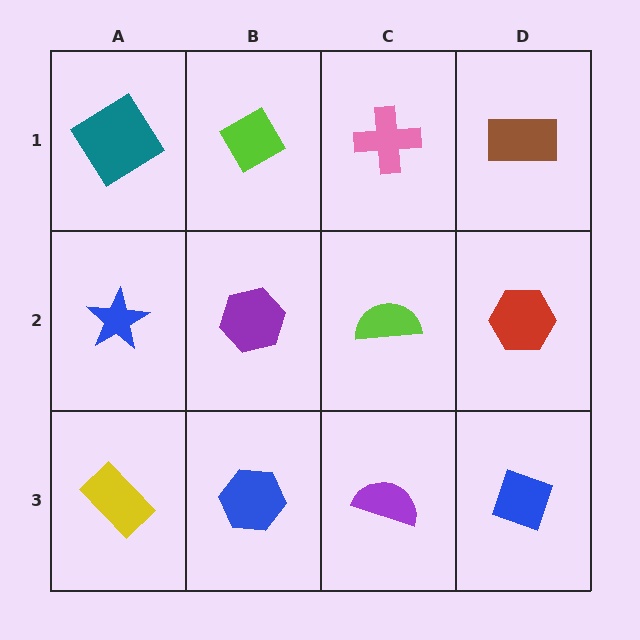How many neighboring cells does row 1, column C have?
3.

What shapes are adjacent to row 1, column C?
A lime semicircle (row 2, column C), a lime diamond (row 1, column B), a brown rectangle (row 1, column D).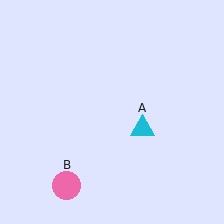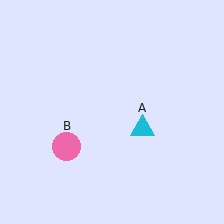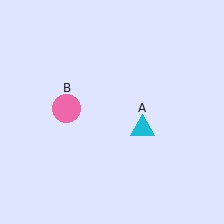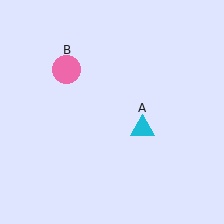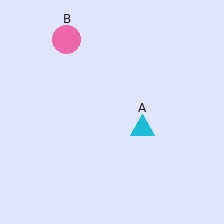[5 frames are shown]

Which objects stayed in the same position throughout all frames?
Cyan triangle (object A) remained stationary.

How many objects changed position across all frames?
1 object changed position: pink circle (object B).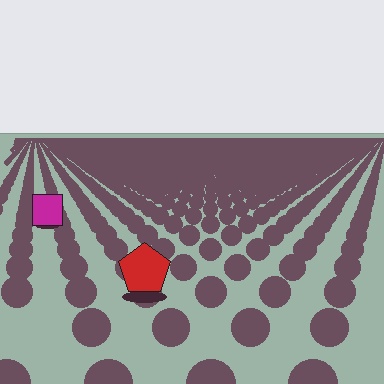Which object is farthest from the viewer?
The magenta square is farthest from the viewer. It appears smaller and the ground texture around it is denser.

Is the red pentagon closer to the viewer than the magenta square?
Yes. The red pentagon is closer — you can tell from the texture gradient: the ground texture is coarser near it.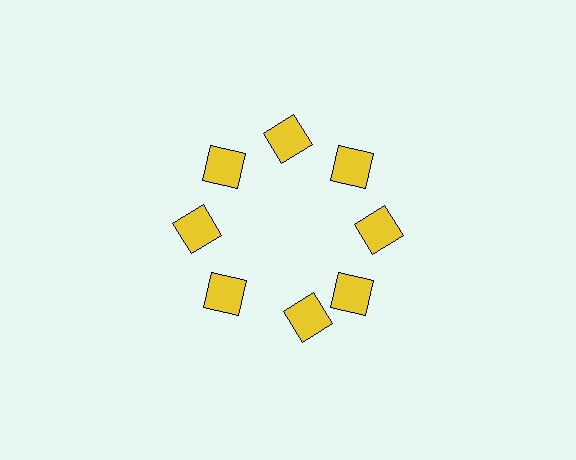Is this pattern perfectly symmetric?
No. The 8 yellow squares are arranged in a ring, but one element near the 6 o'clock position is rotated out of alignment along the ring, breaking the 8-fold rotational symmetry.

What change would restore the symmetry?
The symmetry would be restored by rotating it back into even spacing with its neighbors so that all 8 squares sit at equal angles and equal distance from the center.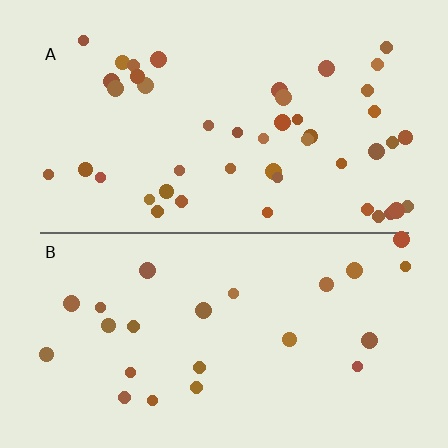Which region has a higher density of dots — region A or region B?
A (the top).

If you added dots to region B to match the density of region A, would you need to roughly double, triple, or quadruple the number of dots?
Approximately double.